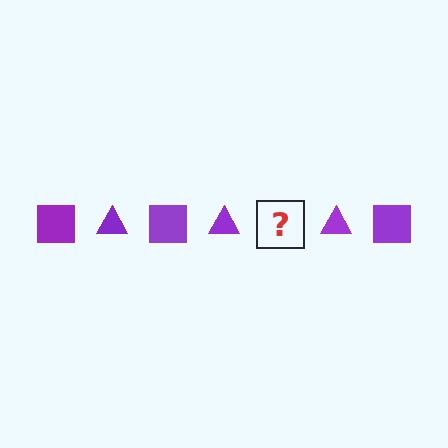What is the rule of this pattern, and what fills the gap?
The rule is that the pattern cycles through square, triangle shapes in purple. The gap should be filled with a purple square.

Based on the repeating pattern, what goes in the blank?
The blank should be a purple square.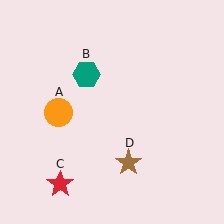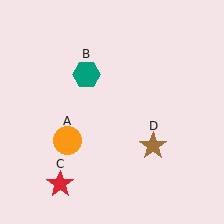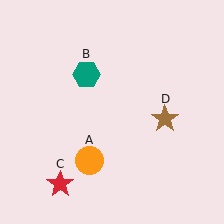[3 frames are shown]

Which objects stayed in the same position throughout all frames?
Teal hexagon (object B) and red star (object C) remained stationary.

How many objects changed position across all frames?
2 objects changed position: orange circle (object A), brown star (object D).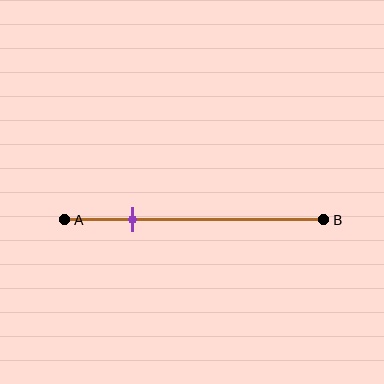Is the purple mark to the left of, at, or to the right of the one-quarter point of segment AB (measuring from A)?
The purple mark is approximately at the one-quarter point of segment AB.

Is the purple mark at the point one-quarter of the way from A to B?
Yes, the mark is approximately at the one-quarter point.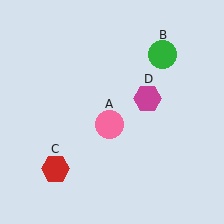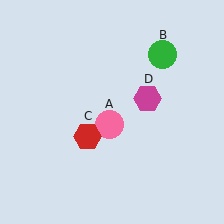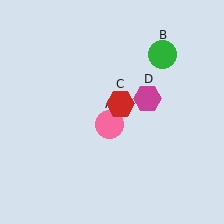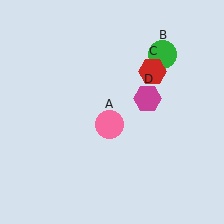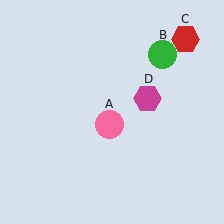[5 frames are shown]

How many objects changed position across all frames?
1 object changed position: red hexagon (object C).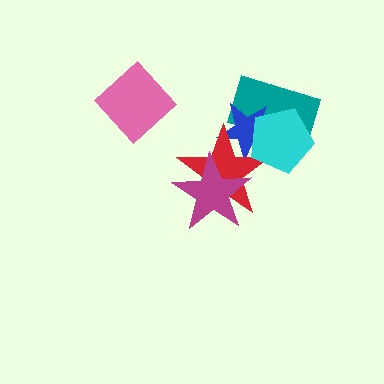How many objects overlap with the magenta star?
1 object overlaps with the magenta star.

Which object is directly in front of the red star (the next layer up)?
The cyan pentagon is directly in front of the red star.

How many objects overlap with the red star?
4 objects overlap with the red star.